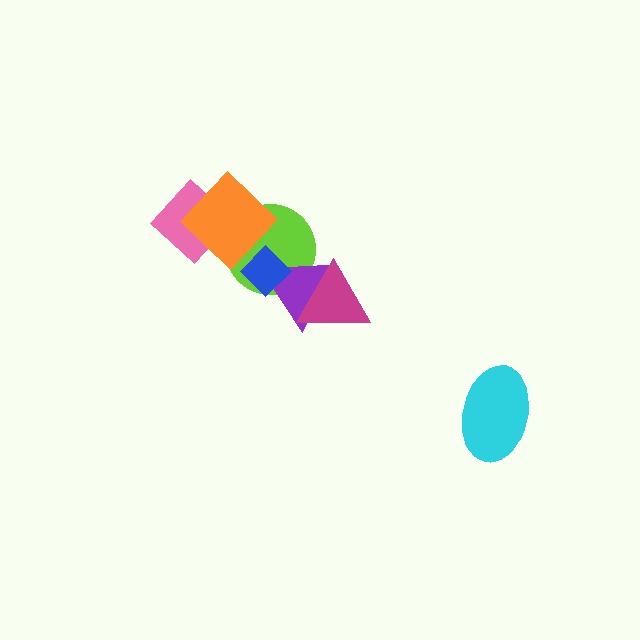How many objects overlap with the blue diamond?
2 objects overlap with the blue diamond.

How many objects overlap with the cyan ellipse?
0 objects overlap with the cyan ellipse.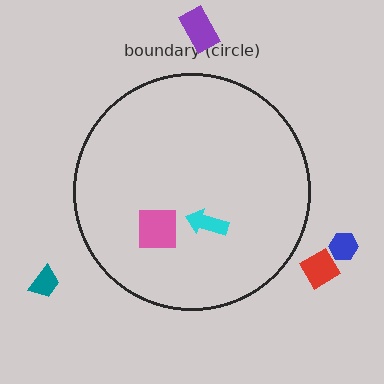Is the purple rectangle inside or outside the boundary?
Outside.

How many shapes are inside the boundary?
2 inside, 4 outside.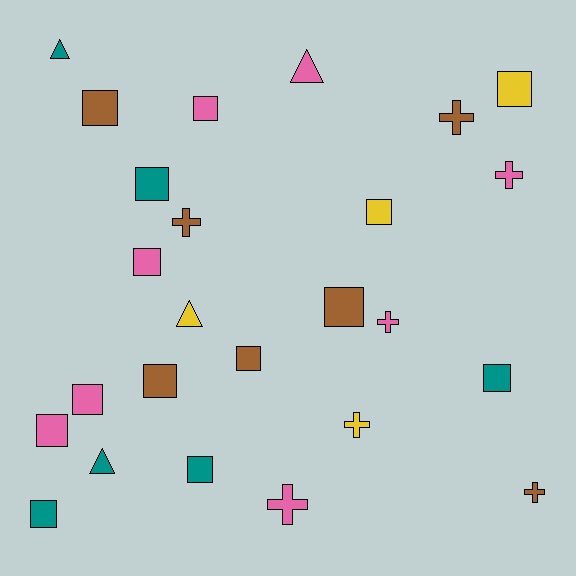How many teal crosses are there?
There are no teal crosses.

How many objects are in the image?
There are 25 objects.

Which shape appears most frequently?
Square, with 14 objects.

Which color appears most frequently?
Pink, with 8 objects.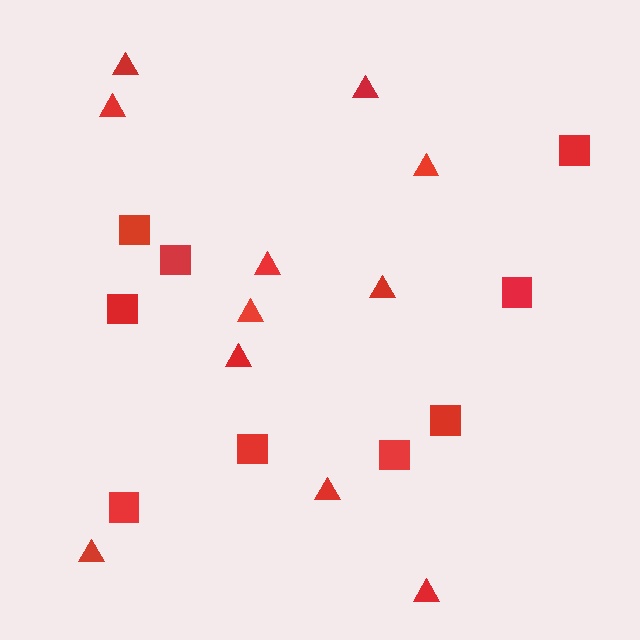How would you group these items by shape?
There are 2 groups: one group of triangles (11) and one group of squares (9).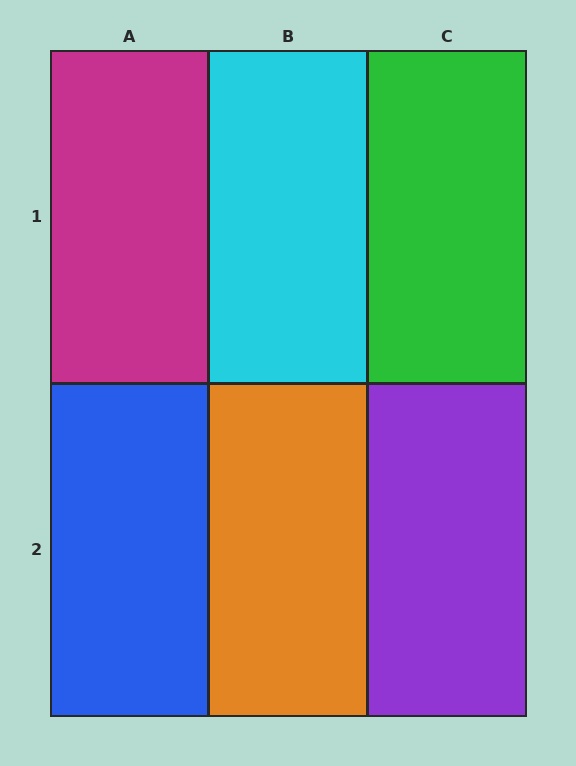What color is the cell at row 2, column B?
Orange.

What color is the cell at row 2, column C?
Purple.